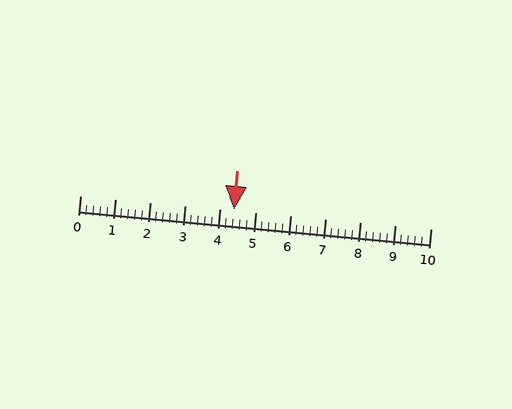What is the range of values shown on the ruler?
The ruler shows values from 0 to 10.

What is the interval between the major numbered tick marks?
The major tick marks are spaced 1 units apart.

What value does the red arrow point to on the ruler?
The red arrow points to approximately 4.4.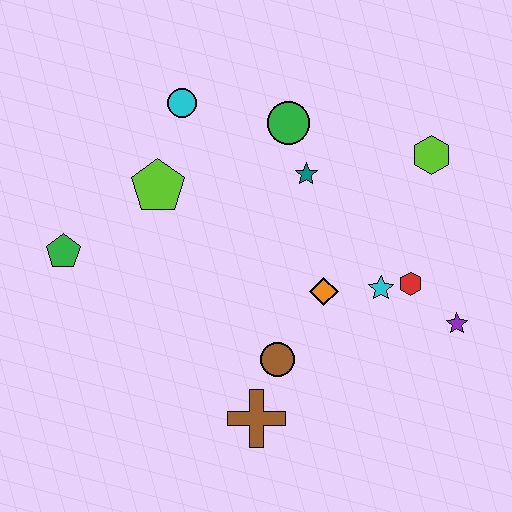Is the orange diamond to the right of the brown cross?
Yes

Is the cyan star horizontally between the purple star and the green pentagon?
Yes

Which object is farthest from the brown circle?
The cyan circle is farthest from the brown circle.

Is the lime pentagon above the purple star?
Yes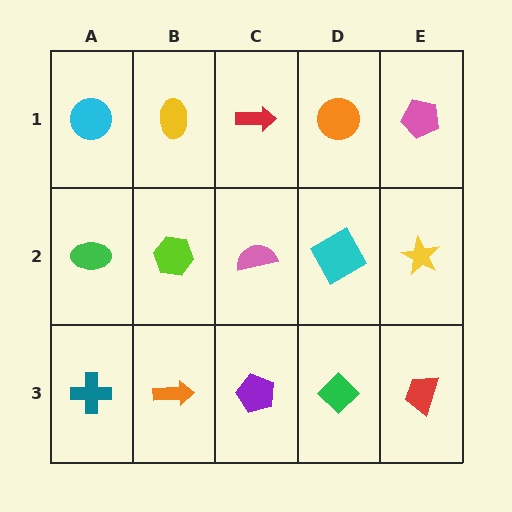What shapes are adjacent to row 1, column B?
A lime hexagon (row 2, column B), a cyan circle (row 1, column A), a red arrow (row 1, column C).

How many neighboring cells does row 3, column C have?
3.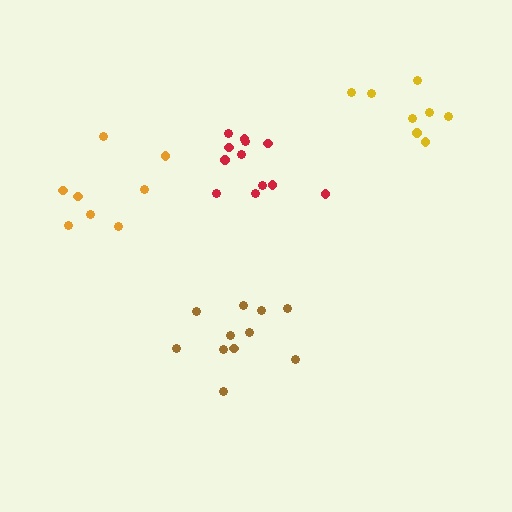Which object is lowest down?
The brown cluster is bottommost.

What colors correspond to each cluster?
The clusters are colored: brown, red, orange, yellow.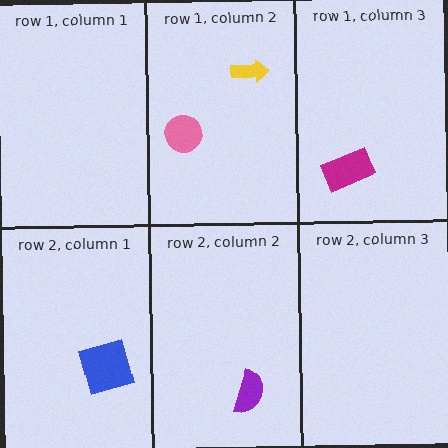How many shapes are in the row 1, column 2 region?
2.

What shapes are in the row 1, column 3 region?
The magenta rectangle.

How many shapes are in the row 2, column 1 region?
1.